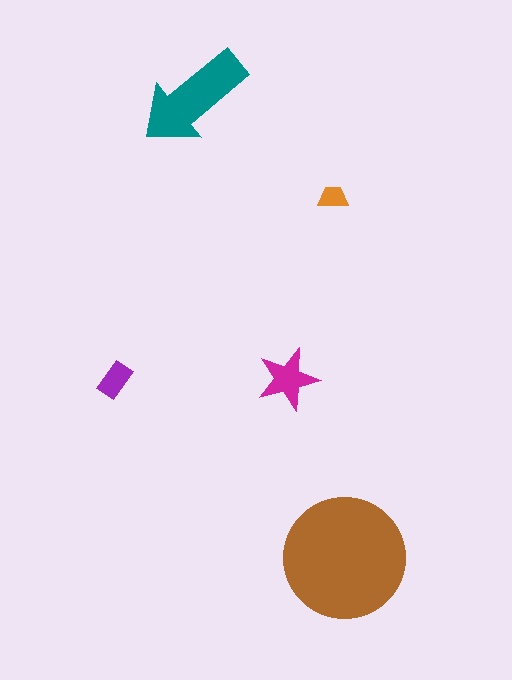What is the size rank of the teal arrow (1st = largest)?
2nd.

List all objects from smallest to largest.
The orange trapezoid, the purple rectangle, the magenta star, the teal arrow, the brown circle.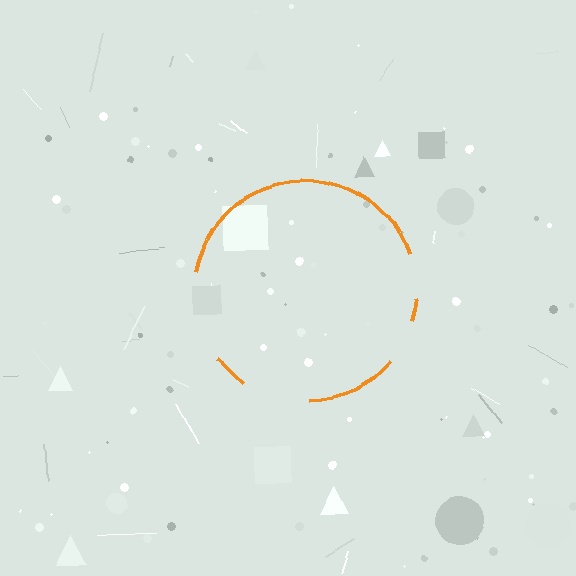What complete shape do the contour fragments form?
The contour fragments form a circle.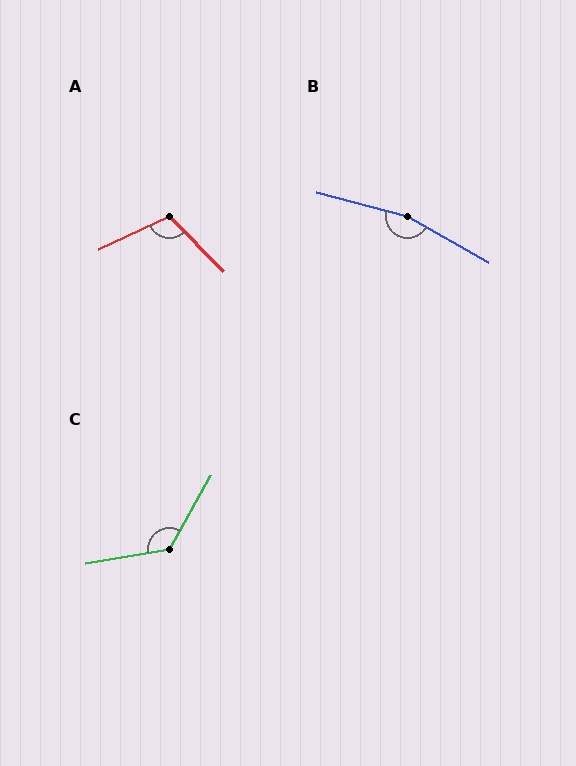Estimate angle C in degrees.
Approximately 129 degrees.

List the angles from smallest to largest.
A (109°), C (129°), B (165°).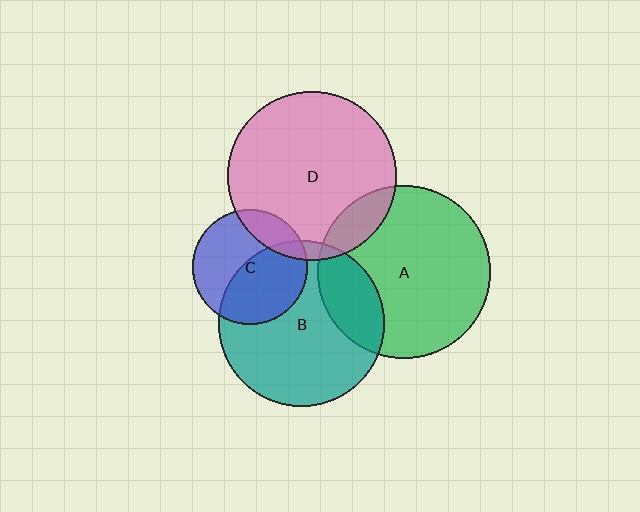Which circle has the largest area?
Circle A (green).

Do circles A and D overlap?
Yes.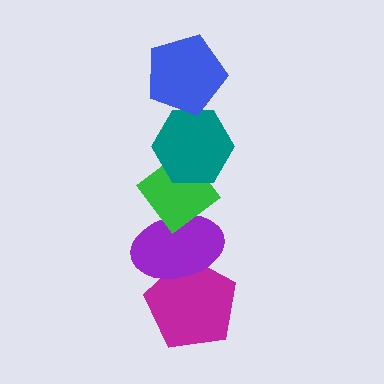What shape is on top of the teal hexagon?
The blue pentagon is on top of the teal hexagon.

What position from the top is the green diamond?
The green diamond is 3rd from the top.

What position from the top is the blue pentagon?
The blue pentagon is 1st from the top.